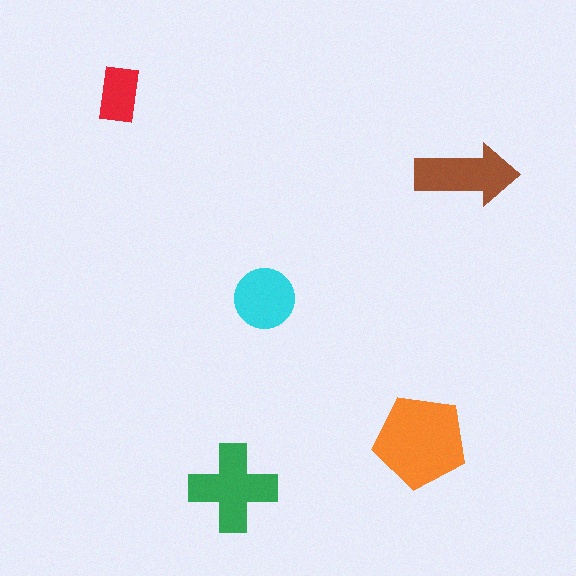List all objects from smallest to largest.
The red rectangle, the cyan circle, the brown arrow, the green cross, the orange pentagon.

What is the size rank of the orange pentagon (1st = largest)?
1st.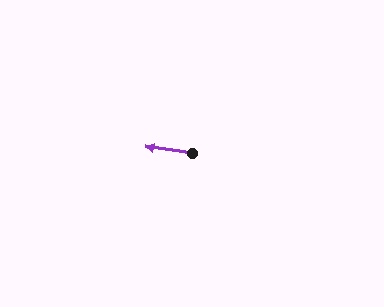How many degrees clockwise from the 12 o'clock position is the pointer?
Approximately 278 degrees.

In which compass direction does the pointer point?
West.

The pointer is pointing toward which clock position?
Roughly 9 o'clock.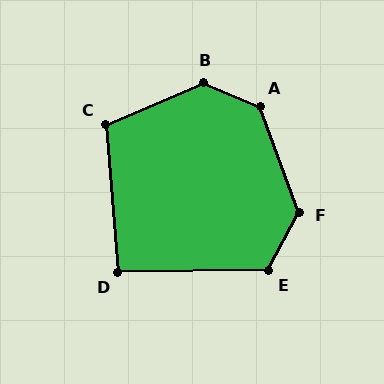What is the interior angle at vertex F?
Approximately 131 degrees (obtuse).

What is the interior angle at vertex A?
Approximately 133 degrees (obtuse).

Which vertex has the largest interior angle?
B, at approximately 135 degrees.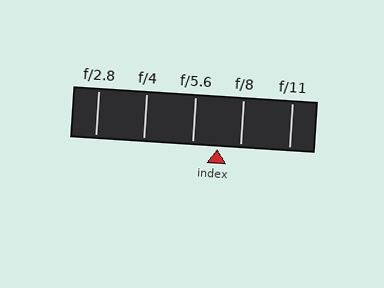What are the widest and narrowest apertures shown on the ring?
The widest aperture shown is f/2.8 and the narrowest is f/11.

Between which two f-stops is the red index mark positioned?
The index mark is between f/5.6 and f/8.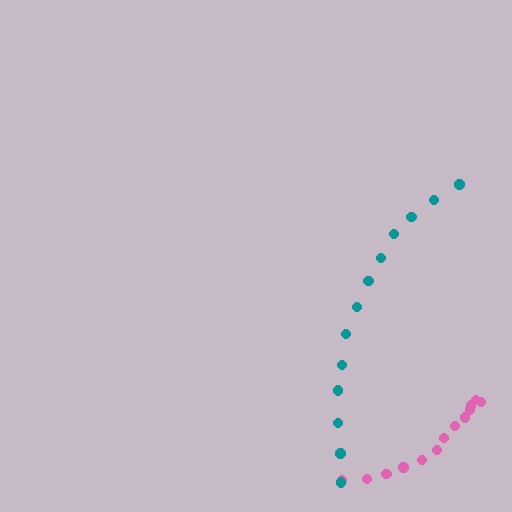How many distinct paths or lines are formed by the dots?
There are 2 distinct paths.